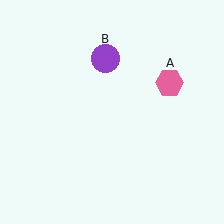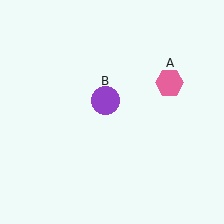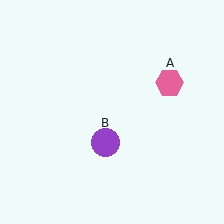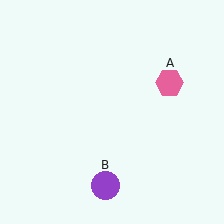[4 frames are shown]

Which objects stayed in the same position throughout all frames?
Pink hexagon (object A) remained stationary.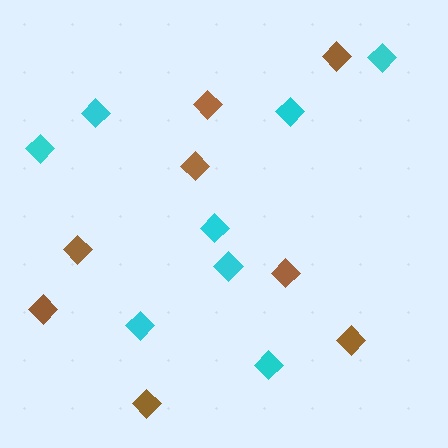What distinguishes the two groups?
There are 2 groups: one group of cyan diamonds (8) and one group of brown diamonds (8).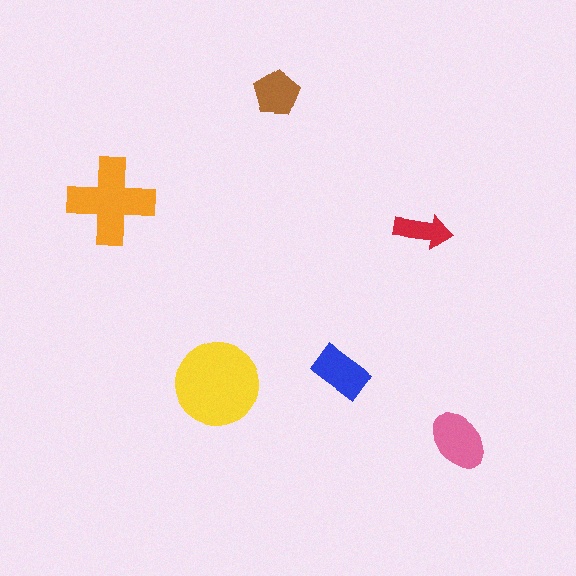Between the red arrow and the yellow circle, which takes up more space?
The yellow circle.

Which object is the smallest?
The red arrow.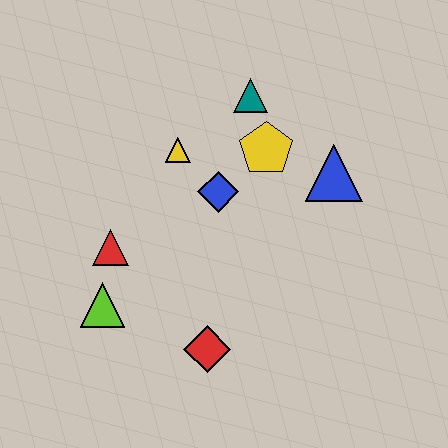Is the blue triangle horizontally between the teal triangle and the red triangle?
No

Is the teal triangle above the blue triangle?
Yes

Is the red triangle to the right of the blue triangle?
No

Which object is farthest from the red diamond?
The teal triangle is farthest from the red diamond.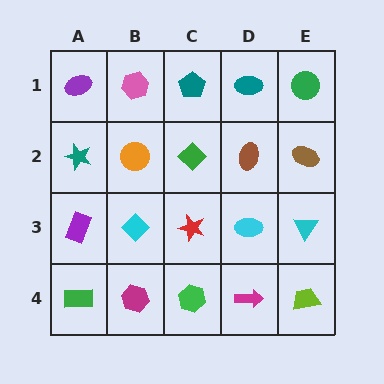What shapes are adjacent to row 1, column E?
A brown ellipse (row 2, column E), a teal ellipse (row 1, column D).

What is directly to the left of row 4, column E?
A magenta arrow.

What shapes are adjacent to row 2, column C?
A teal pentagon (row 1, column C), a red star (row 3, column C), an orange circle (row 2, column B), a brown ellipse (row 2, column D).